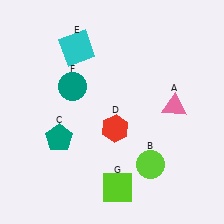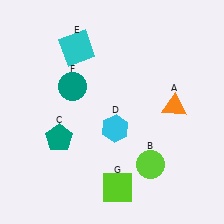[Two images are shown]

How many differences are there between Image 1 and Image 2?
There are 2 differences between the two images.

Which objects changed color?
A changed from pink to orange. D changed from red to cyan.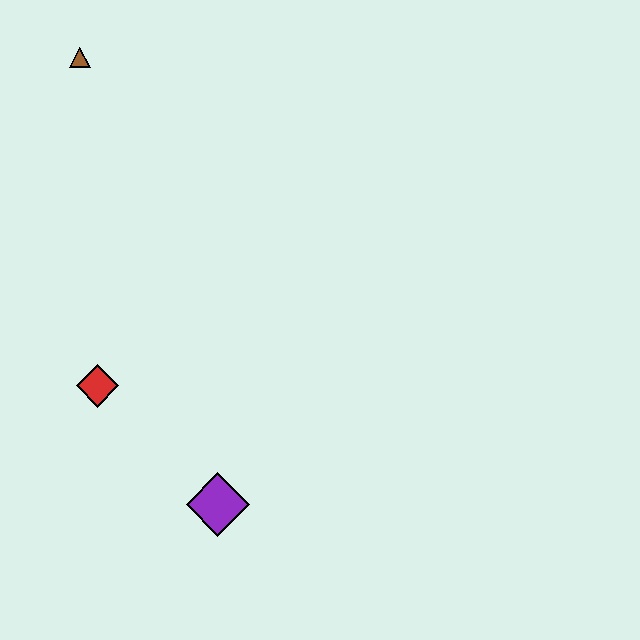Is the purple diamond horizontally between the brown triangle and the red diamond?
No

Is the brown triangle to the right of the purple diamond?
No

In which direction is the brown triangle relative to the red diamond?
The brown triangle is above the red diamond.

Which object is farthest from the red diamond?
The brown triangle is farthest from the red diamond.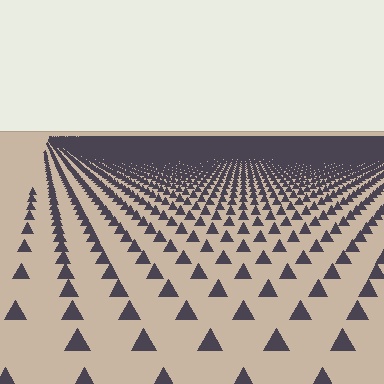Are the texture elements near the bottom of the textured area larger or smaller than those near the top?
Larger. Near the bottom, elements are closer to the viewer and appear at a bigger on-screen size.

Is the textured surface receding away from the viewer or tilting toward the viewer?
The surface is receding away from the viewer. Texture elements get smaller and denser toward the top.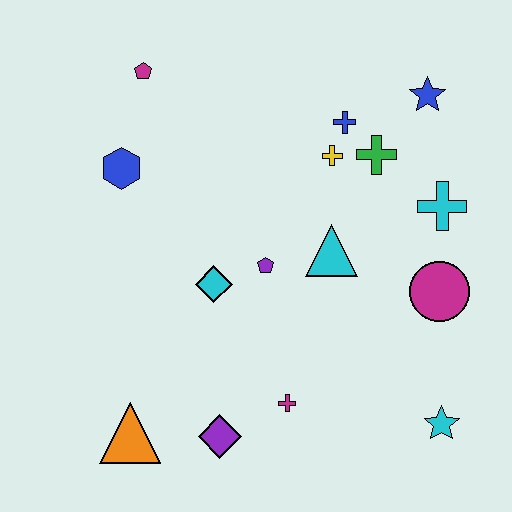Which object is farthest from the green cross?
The orange triangle is farthest from the green cross.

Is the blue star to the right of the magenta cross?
Yes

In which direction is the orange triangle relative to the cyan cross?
The orange triangle is to the left of the cyan cross.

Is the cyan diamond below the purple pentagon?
Yes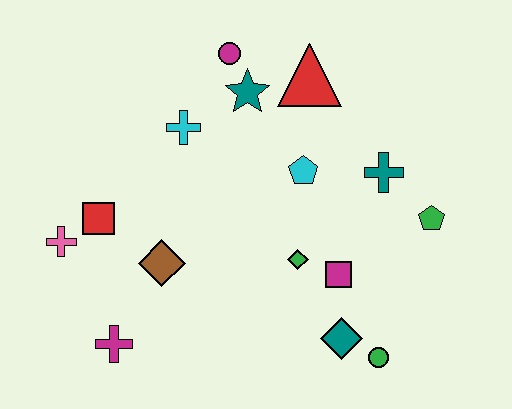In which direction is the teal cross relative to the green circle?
The teal cross is above the green circle.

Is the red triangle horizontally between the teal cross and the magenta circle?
Yes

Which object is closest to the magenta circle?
The teal star is closest to the magenta circle.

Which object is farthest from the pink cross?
The green pentagon is farthest from the pink cross.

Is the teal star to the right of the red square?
Yes